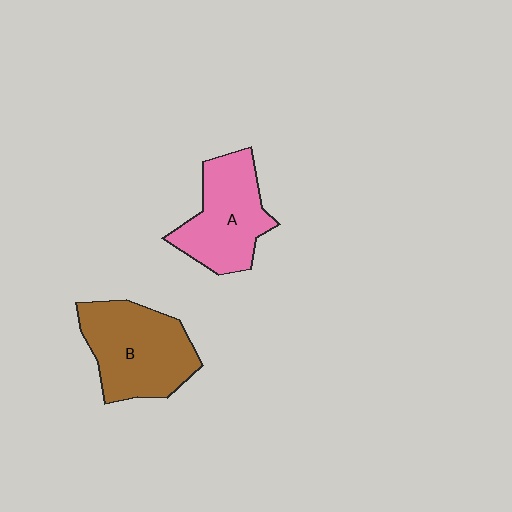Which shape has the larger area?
Shape B (brown).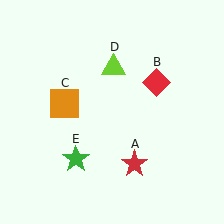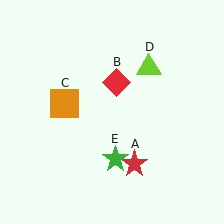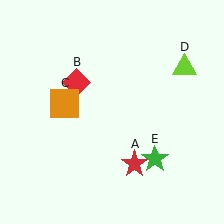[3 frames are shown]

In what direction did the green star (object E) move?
The green star (object E) moved right.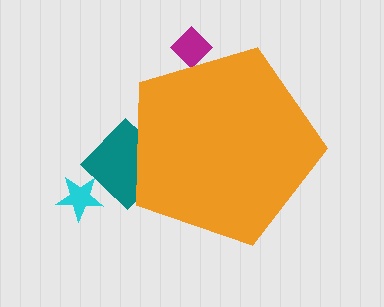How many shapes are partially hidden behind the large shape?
2 shapes are partially hidden.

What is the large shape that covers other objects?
An orange pentagon.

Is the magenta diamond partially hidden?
Yes, the magenta diamond is partially hidden behind the orange pentagon.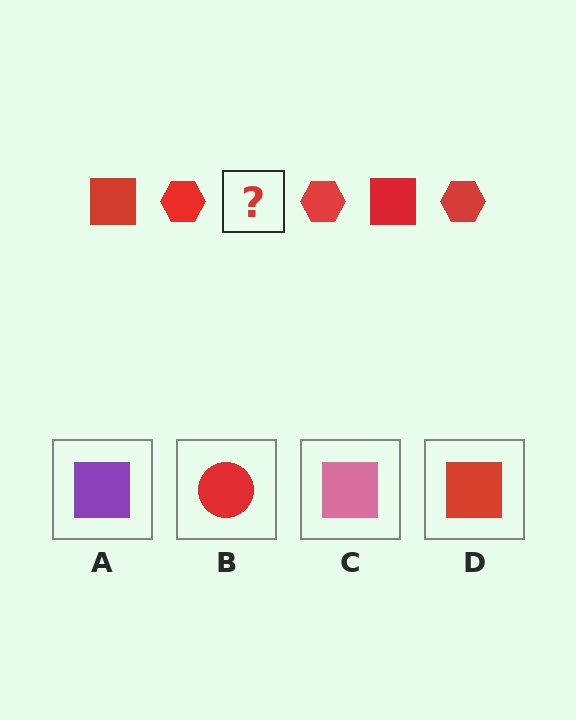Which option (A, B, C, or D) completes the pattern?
D.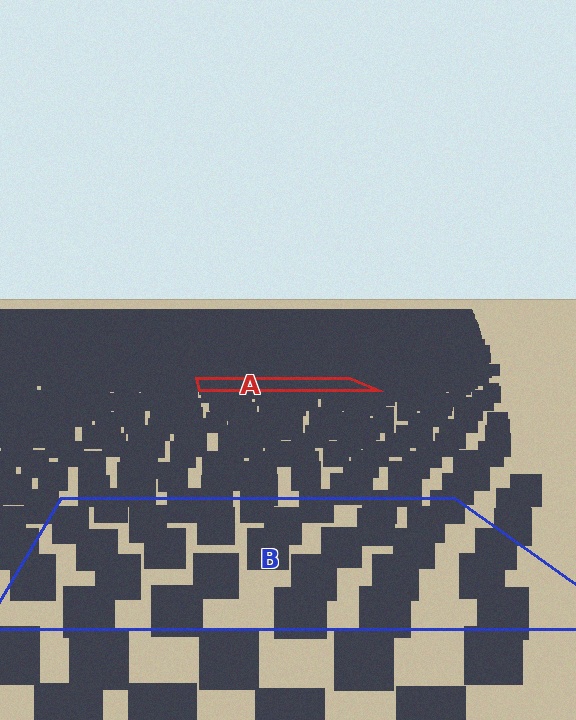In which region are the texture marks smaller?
The texture marks are smaller in region A, because it is farther away.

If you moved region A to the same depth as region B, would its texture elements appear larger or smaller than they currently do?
They would appear larger. At a closer depth, the same texture elements are projected at a bigger on-screen size.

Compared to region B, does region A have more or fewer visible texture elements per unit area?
Region A has more texture elements per unit area — they are packed more densely because it is farther away.